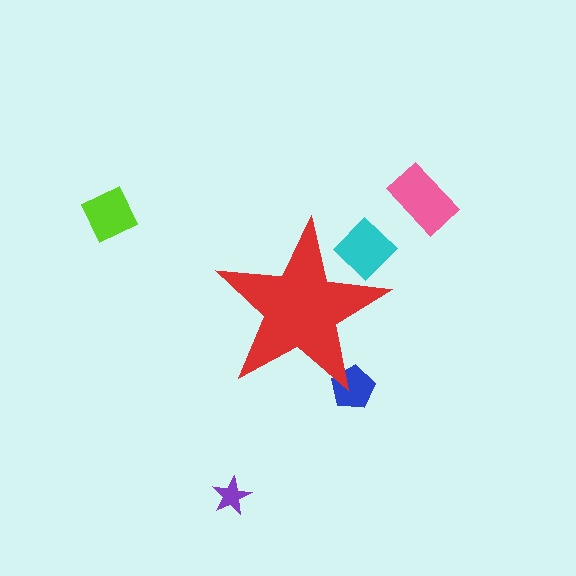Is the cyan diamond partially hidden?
Yes, the cyan diamond is partially hidden behind the red star.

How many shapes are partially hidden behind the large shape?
2 shapes are partially hidden.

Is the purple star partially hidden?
No, the purple star is fully visible.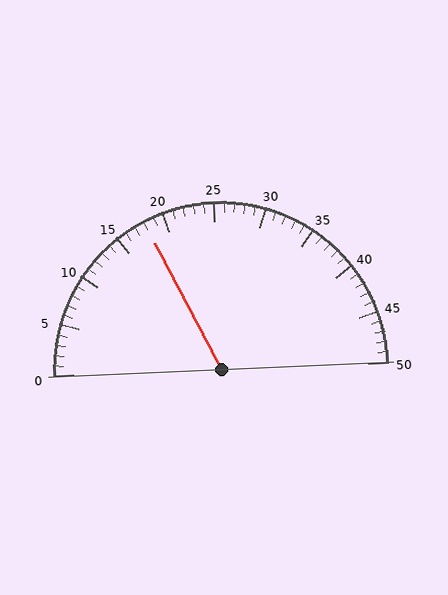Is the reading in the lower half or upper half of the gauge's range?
The reading is in the lower half of the range (0 to 50).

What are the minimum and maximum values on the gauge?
The gauge ranges from 0 to 50.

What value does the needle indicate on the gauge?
The needle indicates approximately 18.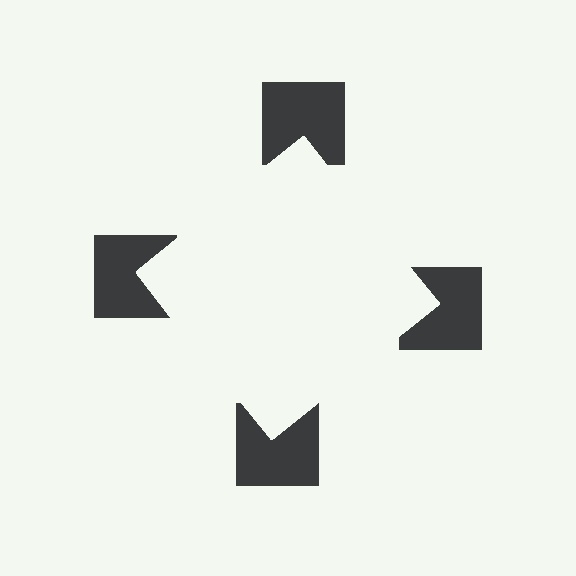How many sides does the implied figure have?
4 sides.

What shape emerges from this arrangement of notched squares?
An illusory square — its edges are inferred from the aligned wedge cuts in the notched squares, not physically drawn.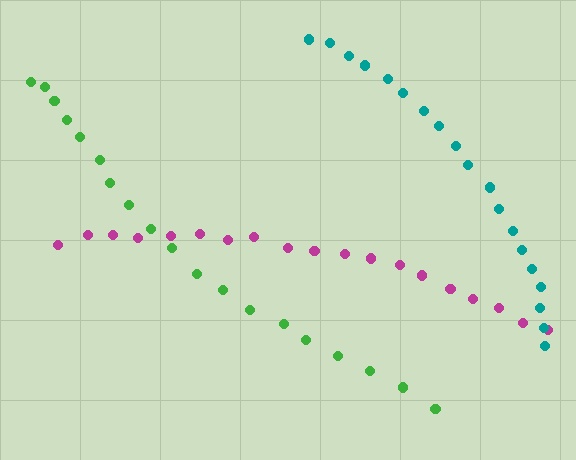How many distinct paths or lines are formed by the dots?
There are 3 distinct paths.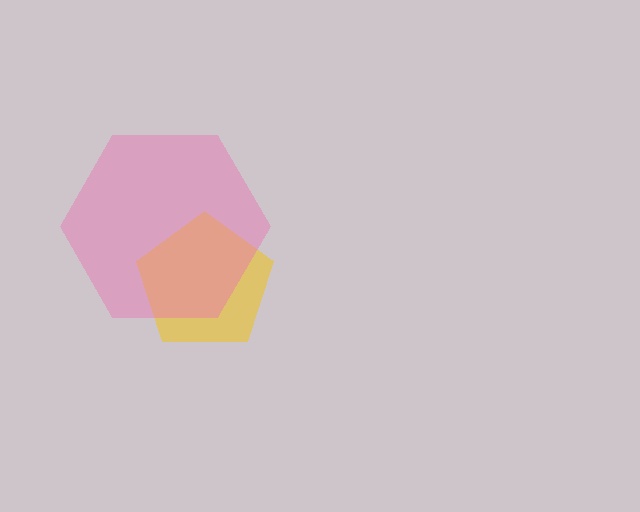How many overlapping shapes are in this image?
There are 2 overlapping shapes in the image.